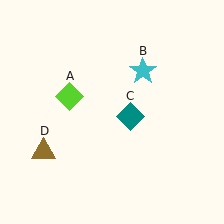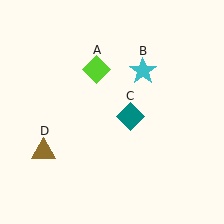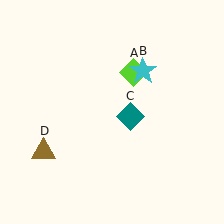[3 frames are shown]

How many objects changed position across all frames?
1 object changed position: lime diamond (object A).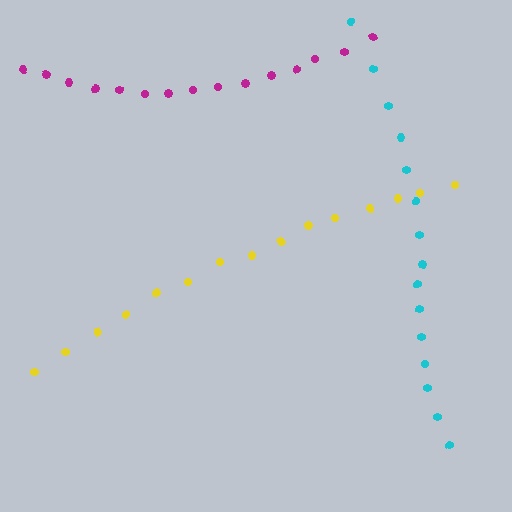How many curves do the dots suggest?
There are 3 distinct paths.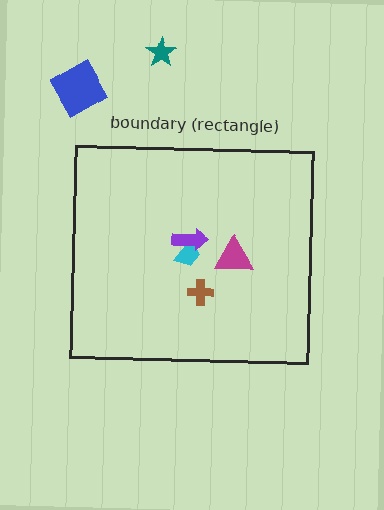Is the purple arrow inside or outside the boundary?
Inside.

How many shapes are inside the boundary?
4 inside, 2 outside.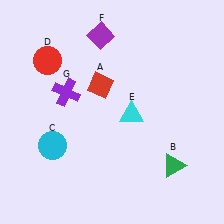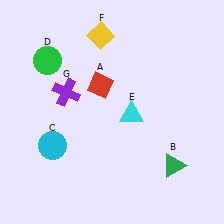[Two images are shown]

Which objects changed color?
D changed from red to green. F changed from purple to yellow.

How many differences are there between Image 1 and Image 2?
There are 2 differences between the two images.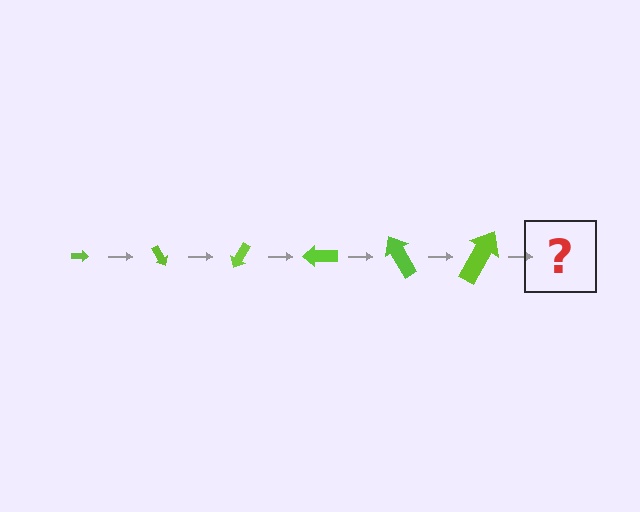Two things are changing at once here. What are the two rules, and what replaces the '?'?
The two rules are that the arrow grows larger each step and it rotates 60 degrees each step. The '?' should be an arrow, larger than the previous one and rotated 360 degrees from the start.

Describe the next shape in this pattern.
It should be an arrow, larger than the previous one and rotated 360 degrees from the start.